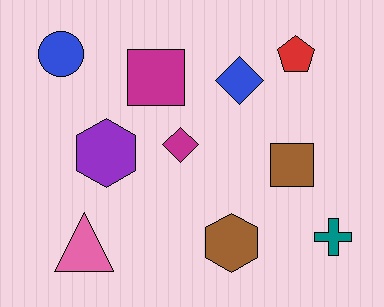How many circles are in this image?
There is 1 circle.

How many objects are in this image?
There are 10 objects.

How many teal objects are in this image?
There is 1 teal object.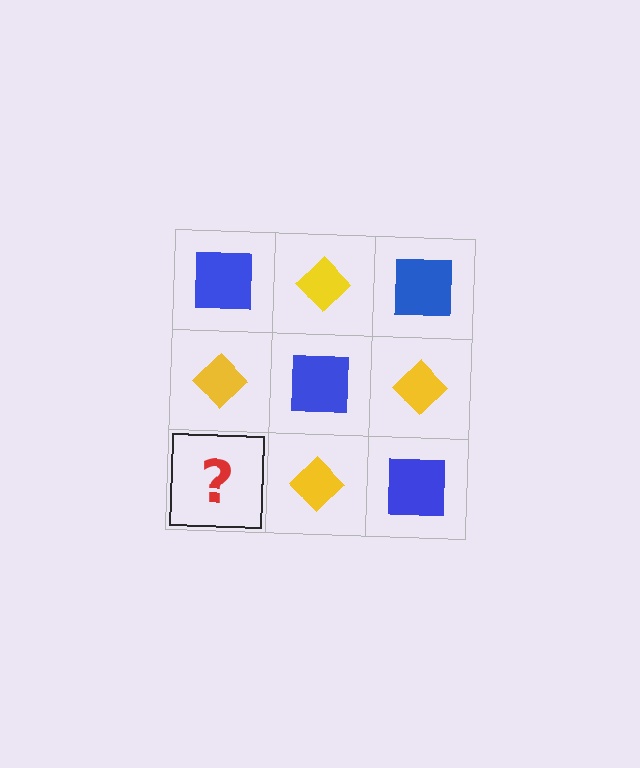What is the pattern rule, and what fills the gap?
The rule is that it alternates blue square and yellow diamond in a checkerboard pattern. The gap should be filled with a blue square.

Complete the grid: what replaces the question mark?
The question mark should be replaced with a blue square.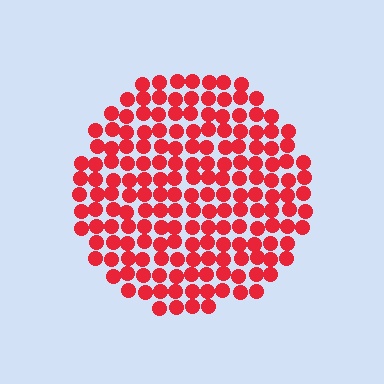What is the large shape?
The large shape is a circle.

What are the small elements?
The small elements are circles.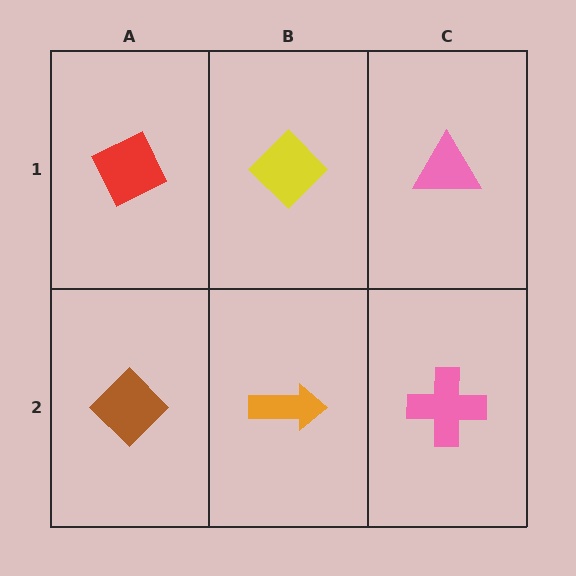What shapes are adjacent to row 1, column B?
An orange arrow (row 2, column B), a red diamond (row 1, column A), a pink triangle (row 1, column C).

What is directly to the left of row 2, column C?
An orange arrow.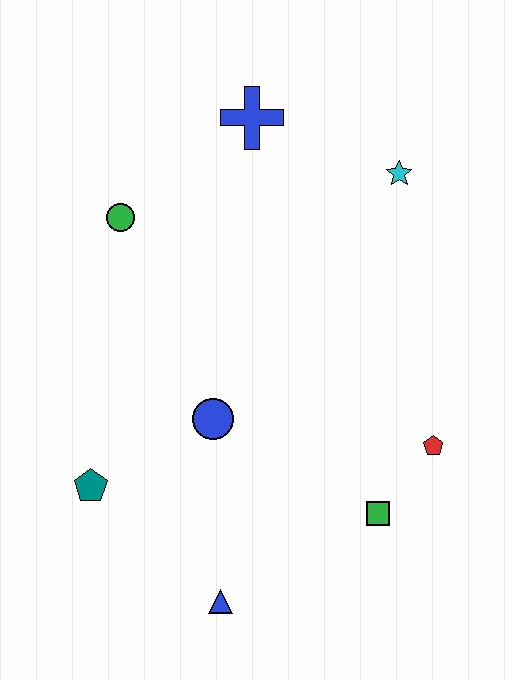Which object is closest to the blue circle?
The teal pentagon is closest to the blue circle.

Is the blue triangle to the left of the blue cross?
Yes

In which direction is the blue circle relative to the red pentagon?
The blue circle is to the left of the red pentagon.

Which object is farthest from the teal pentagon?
The cyan star is farthest from the teal pentagon.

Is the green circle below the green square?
No